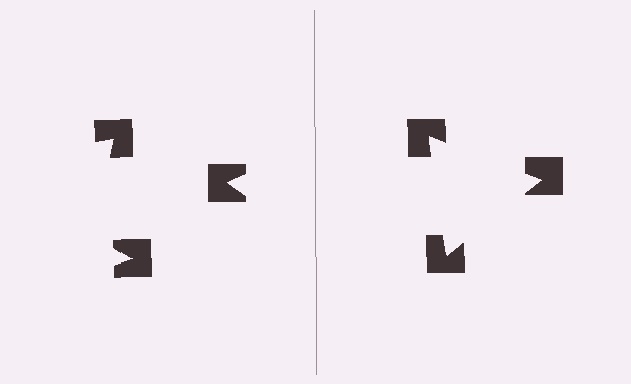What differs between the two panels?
The notched squares are positioned identically on both sides; only the wedge orientations differ. On the right they align to a triangle; on the left they are misaligned.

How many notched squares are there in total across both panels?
6 — 3 on each side.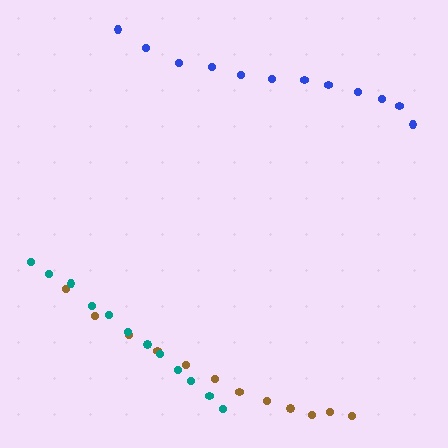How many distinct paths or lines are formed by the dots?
There are 3 distinct paths.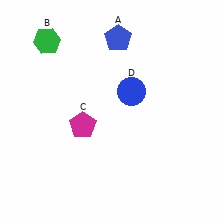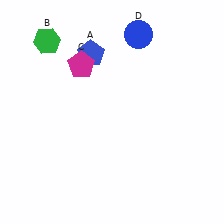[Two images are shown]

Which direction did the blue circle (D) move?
The blue circle (D) moved up.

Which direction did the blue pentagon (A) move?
The blue pentagon (A) moved left.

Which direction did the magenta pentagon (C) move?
The magenta pentagon (C) moved up.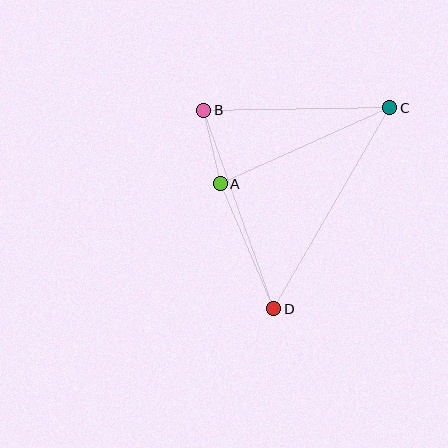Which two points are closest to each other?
Points A and B are closest to each other.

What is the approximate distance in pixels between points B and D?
The distance between B and D is approximately 210 pixels.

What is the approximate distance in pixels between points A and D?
The distance between A and D is approximately 136 pixels.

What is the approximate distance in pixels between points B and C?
The distance between B and C is approximately 186 pixels.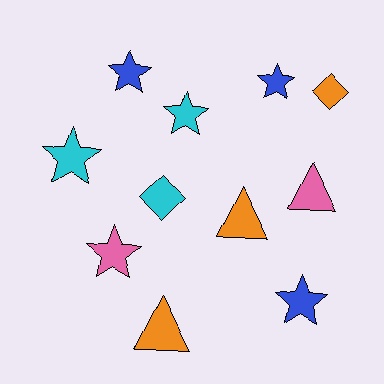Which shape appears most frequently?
Star, with 6 objects.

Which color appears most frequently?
Cyan, with 3 objects.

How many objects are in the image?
There are 11 objects.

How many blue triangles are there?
There are no blue triangles.